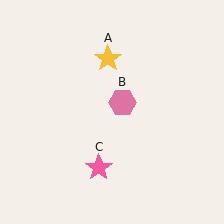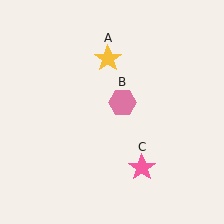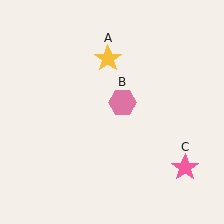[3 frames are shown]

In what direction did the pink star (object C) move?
The pink star (object C) moved right.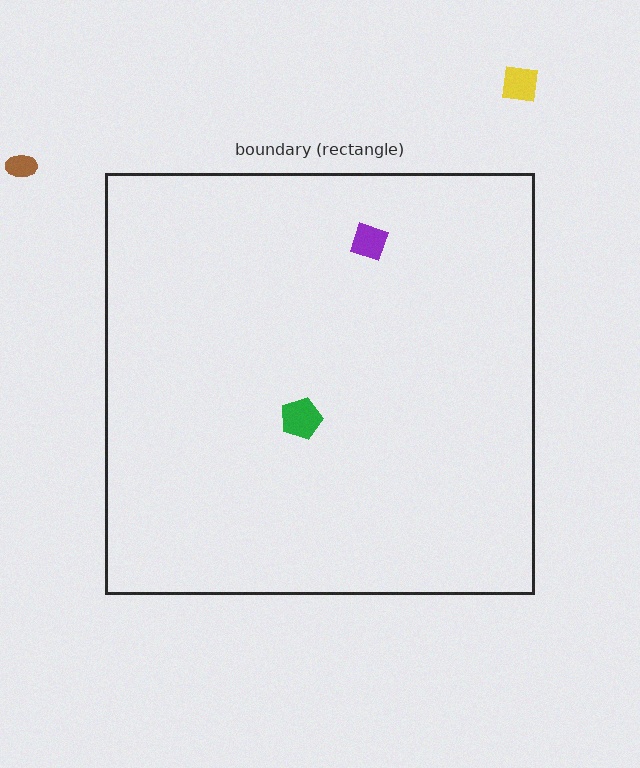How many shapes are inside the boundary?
2 inside, 2 outside.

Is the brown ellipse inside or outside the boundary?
Outside.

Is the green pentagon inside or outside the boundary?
Inside.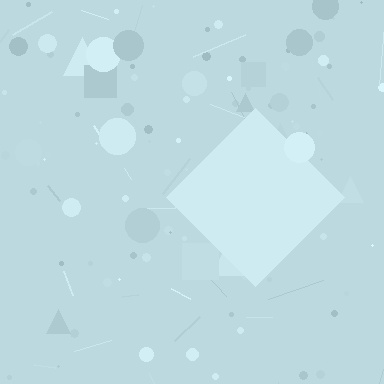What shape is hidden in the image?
A diamond is hidden in the image.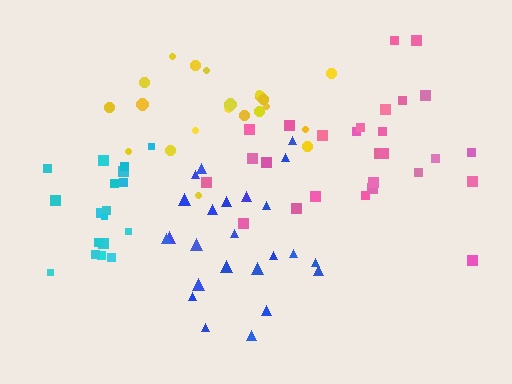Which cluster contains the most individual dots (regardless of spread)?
Pink (27).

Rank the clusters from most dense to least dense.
cyan, blue, yellow, pink.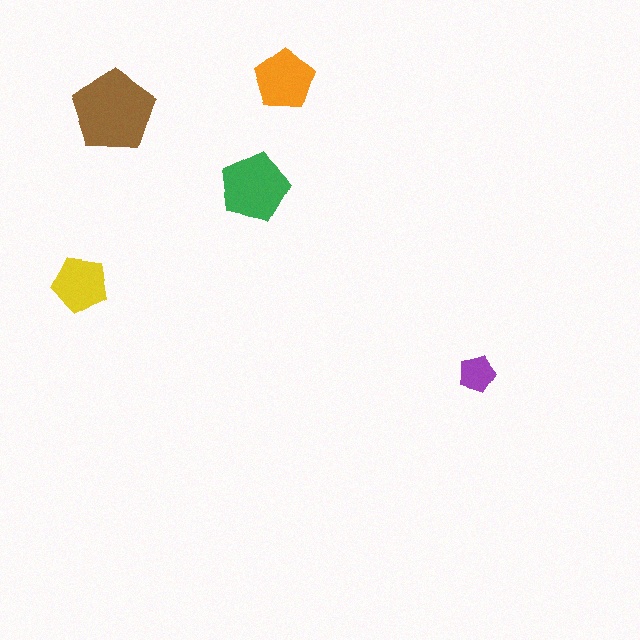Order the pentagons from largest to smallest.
the brown one, the green one, the orange one, the yellow one, the purple one.